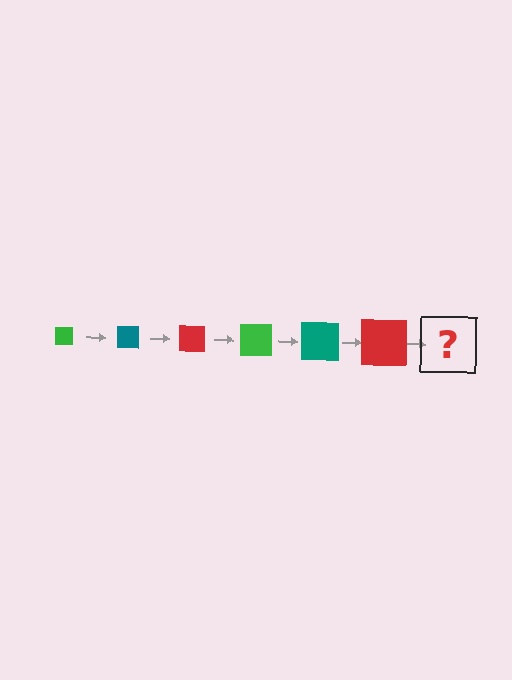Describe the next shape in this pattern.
It should be a green square, larger than the previous one.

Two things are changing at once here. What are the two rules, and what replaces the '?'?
The two rules are that the square grows larger each step and the color cycles through green, teal, and red. The '?' should be a green square, larger than the previous one.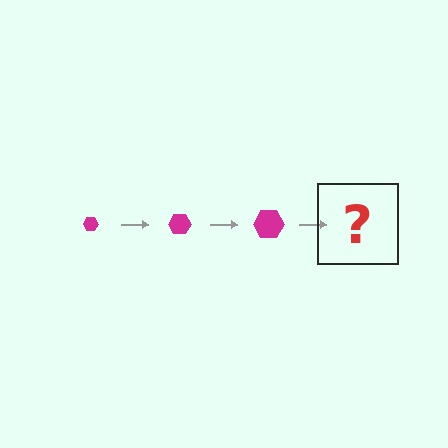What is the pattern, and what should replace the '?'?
The pattern is that the hexagon gets progressively larger each step. The '?' should be a magenta hexagon, larger than the previous one.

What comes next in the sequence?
The next element should be a magenta hexagon, larger than the previous one.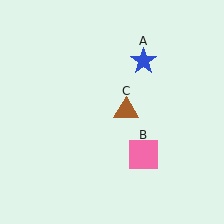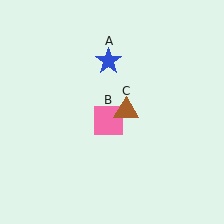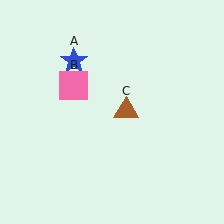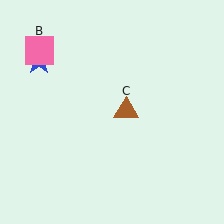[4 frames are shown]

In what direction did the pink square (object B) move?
The pink square (object B) moved up and to the left.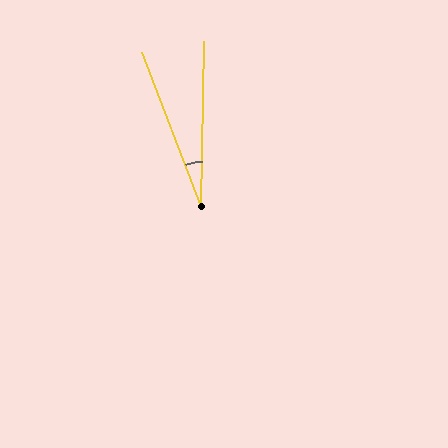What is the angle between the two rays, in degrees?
Approximately 22 degrees.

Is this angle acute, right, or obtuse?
It is acute.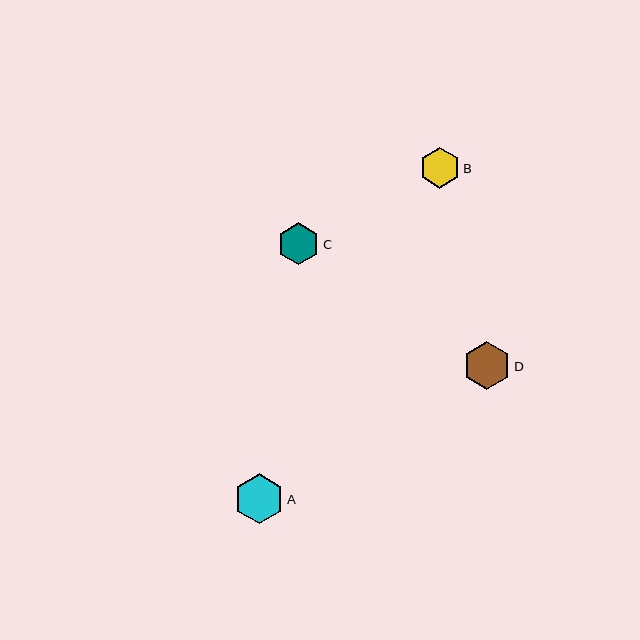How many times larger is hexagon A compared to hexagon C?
Hexagon A is approximately 1.2 times the size of hexagon C.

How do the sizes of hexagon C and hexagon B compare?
Hexagon C and hexagon B are approximately the same size.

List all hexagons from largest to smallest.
From largest to smallest: A, D, C, B.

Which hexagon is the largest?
Hexagon A is the largest with a size of approximately 50 pixels.